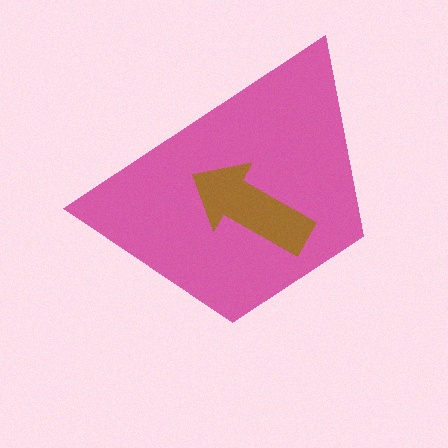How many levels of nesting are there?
2.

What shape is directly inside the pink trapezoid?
The brown arrow.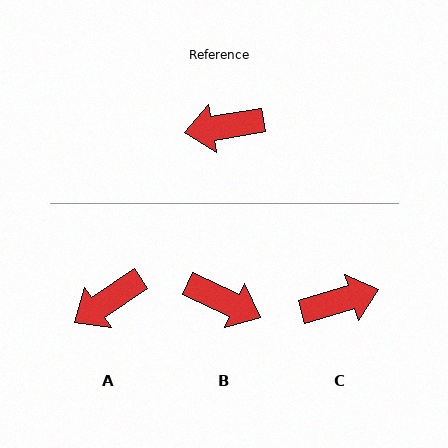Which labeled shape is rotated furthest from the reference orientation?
C, about 173 degrees away.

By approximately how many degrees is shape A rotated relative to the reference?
Approximately 25 degrees counter-clockwise.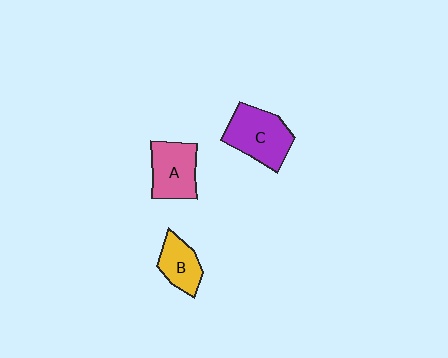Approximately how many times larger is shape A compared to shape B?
Approximately 1.4 times.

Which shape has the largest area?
Shape C (purple).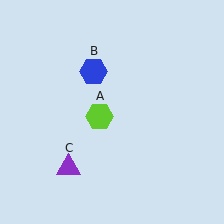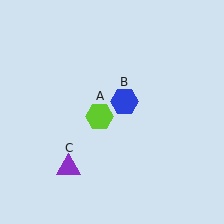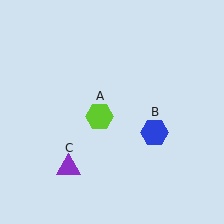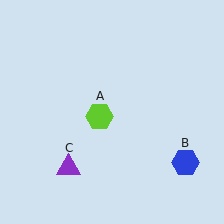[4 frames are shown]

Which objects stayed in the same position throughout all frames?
Lime hexagon (object A) and purple triangle (object C) remained stationary.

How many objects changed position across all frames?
1 object changed position: blue hexagon (object B).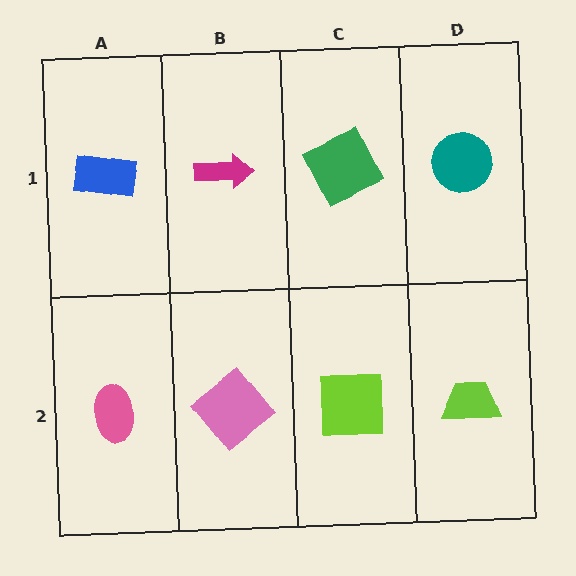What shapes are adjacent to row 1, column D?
A lime trapezoid (row 2, column D), a green square (row 1, column C).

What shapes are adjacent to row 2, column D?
A teal circle (row 1, column D), a lime square (row 2, column C).